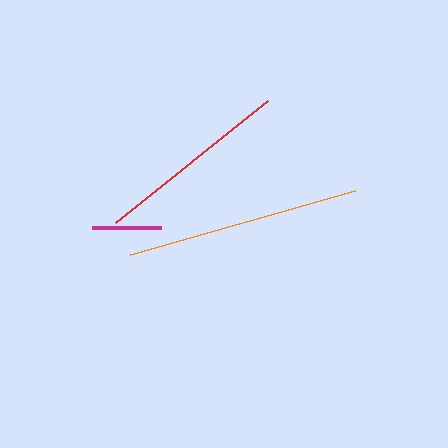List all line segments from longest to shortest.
From longest to shortest: orange, red, magenta.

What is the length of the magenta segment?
The magenta segment is approximately 69 pixels long.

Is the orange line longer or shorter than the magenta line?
The orange line is longer than the magenta line.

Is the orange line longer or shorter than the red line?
The orange line is longer than the red line.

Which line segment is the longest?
The orange line is the longest at approximately 234 pixels.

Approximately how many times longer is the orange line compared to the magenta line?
The orange line is approximately 3.4 times the length of the magenta line.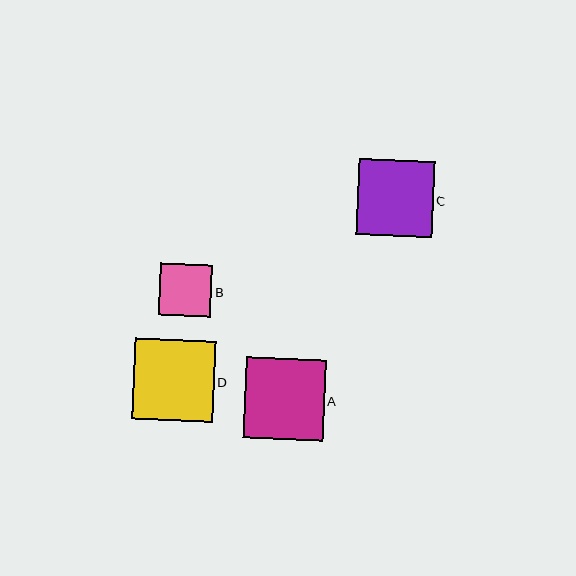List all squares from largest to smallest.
From largest to smallest: D, A, C, B.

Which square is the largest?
Square D is the largest with a size of approximately 81 pixels.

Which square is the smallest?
Square B is the smallest with a size of approximately 52 pixels.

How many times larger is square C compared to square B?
Square C is approximately 1.5 times the size of square B.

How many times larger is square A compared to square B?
Square A is approximately 1.5 times the size of square B.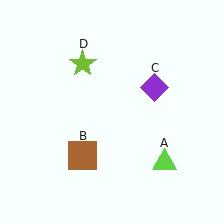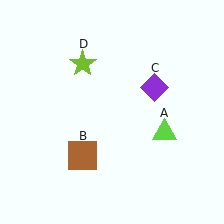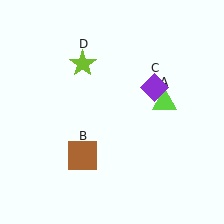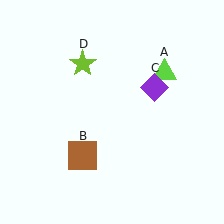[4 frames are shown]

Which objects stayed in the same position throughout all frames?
Brown square (object B) and purple diamond (object C) and lime star (object D) remained stationary.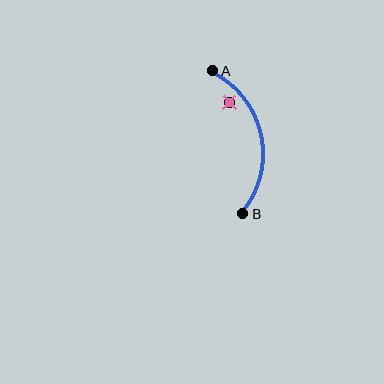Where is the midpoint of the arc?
The arc midpoint is the point on the curve farthest from the straight line joining A and B. It sits to the right of that line.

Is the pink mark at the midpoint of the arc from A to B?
No — the pink mark does not lie on the arc at all. It sits slightly inside the curve.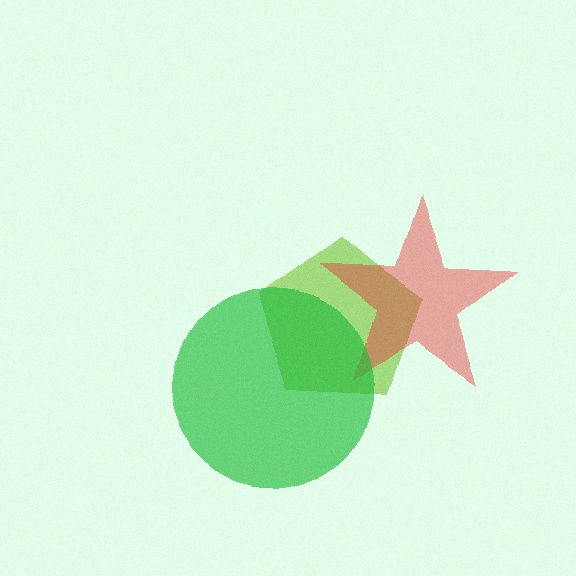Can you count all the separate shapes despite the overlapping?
Yes, there are 3 separate shapes.